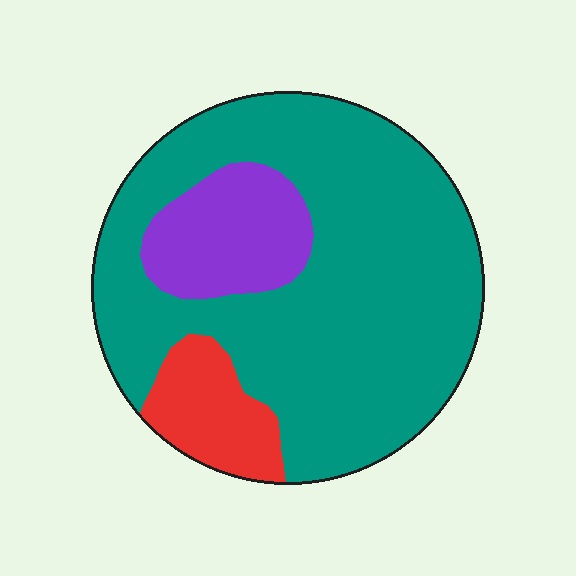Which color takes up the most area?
Teal, at roughly 75%.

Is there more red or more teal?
Teal.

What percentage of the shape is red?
Red covers about 10% of the shape.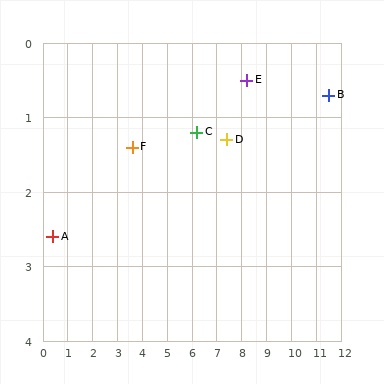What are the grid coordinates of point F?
Point F is at approximately (3.6, 1.4).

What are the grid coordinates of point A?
Point A is at approximately (0.4, 2.6).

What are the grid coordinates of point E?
Point E is at approximately (8.2, 0.5).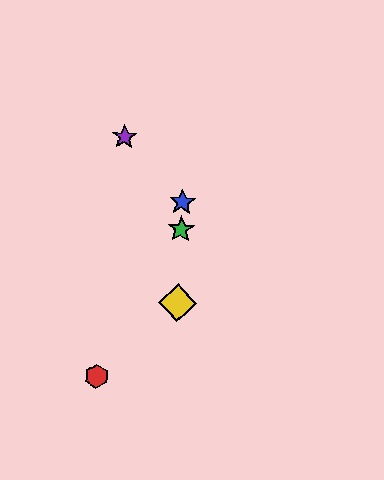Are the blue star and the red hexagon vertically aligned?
No, the blue star is at x≈182 and the red hexagon is at x≈96.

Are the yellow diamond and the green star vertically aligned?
Yes, both are at x≈178.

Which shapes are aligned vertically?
The blue star, the green star, the yellow diamond are aligned vertically.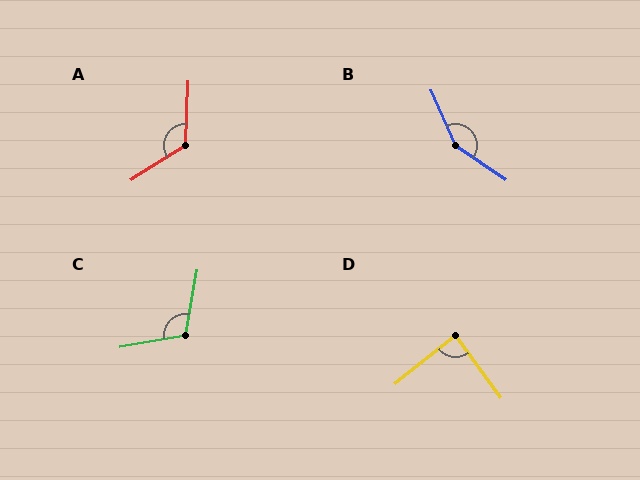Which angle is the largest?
B, at approximately 148 degrees.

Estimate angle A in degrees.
Approximately 125 degrees.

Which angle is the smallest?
D, at approximately 87 degrees.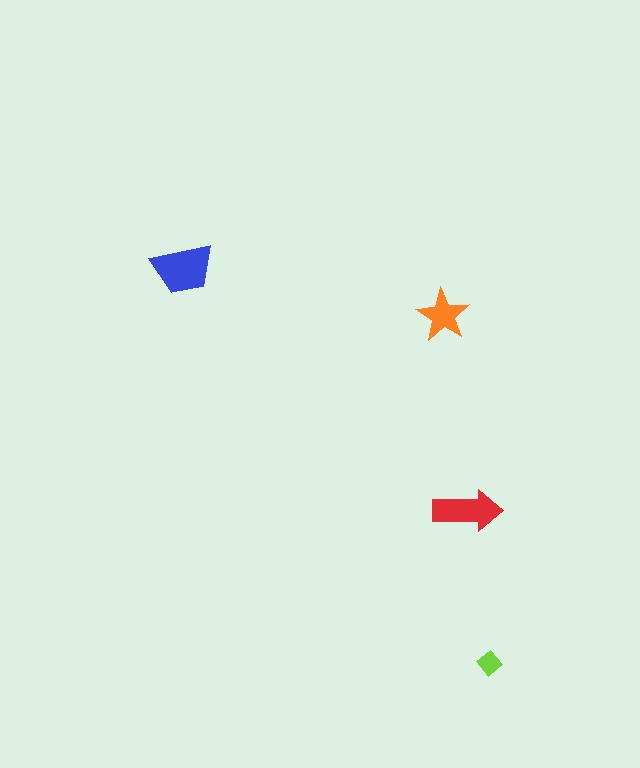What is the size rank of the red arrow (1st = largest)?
2nd.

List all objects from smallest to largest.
The lime diamond, the orange star, the red arrow, the blue trapezoid.